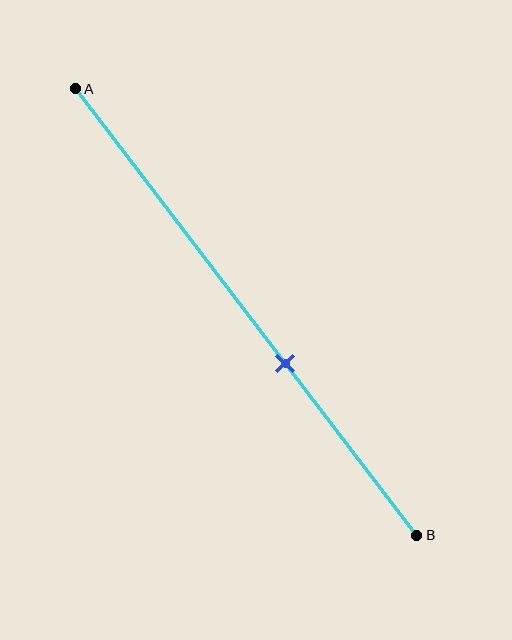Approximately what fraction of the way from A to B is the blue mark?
The blue mark is approximately 60% of the way from A to B.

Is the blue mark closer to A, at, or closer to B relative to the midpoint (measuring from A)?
The blue mark is closer to point B than the midpoint of segment AB.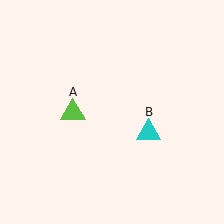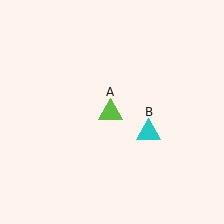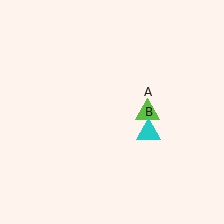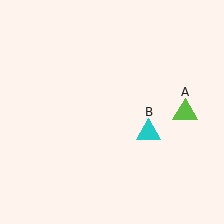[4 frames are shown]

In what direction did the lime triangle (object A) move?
The lime triangle (object A) moved right.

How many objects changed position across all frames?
1 object changed position: lime triangle (object A).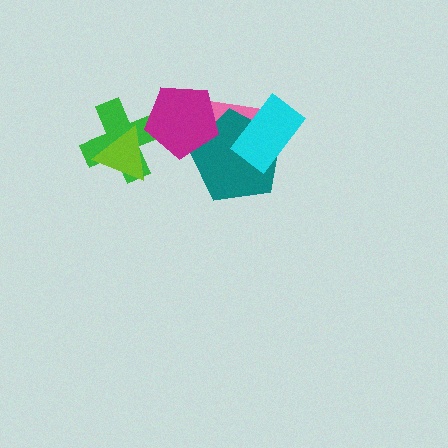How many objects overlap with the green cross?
2 objects overlap with the green cross.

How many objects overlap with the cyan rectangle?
2 objects overlap with the cyan rectangle.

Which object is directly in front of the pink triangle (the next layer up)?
The teal pentagon is directly in front of the pink triangle.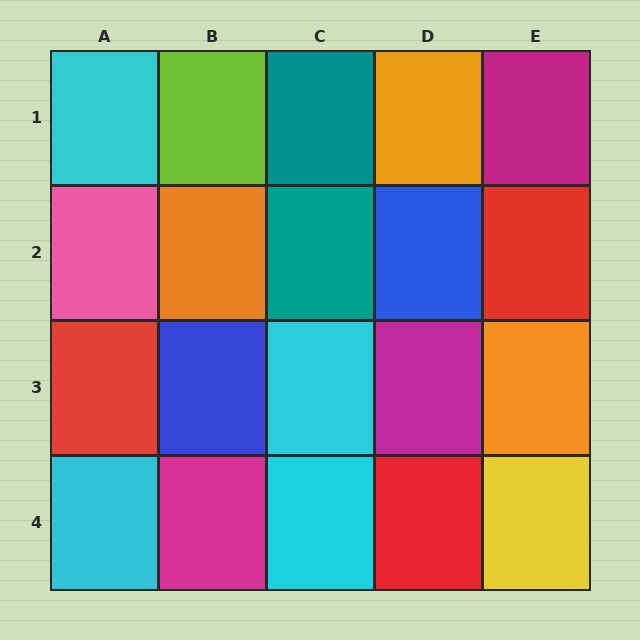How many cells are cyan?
4 cells are cyan.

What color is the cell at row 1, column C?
Teal.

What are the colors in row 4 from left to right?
Cyan, magenta, cyan, red, yellow.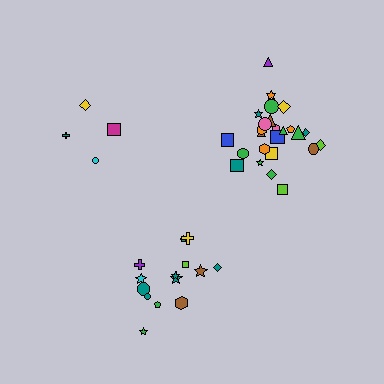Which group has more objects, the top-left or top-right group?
The top-right group.